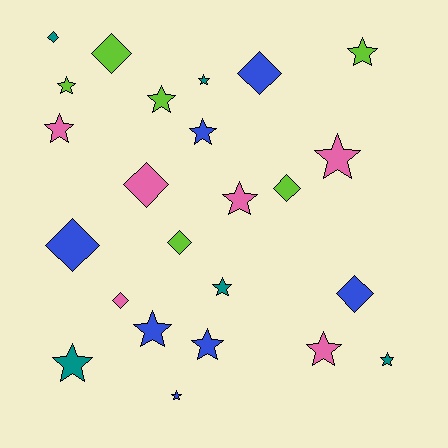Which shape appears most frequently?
Star, with 15 objects.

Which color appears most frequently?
Blue, with 7 objects.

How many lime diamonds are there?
There are 3 lime diamonds.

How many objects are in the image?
There are 24 objects.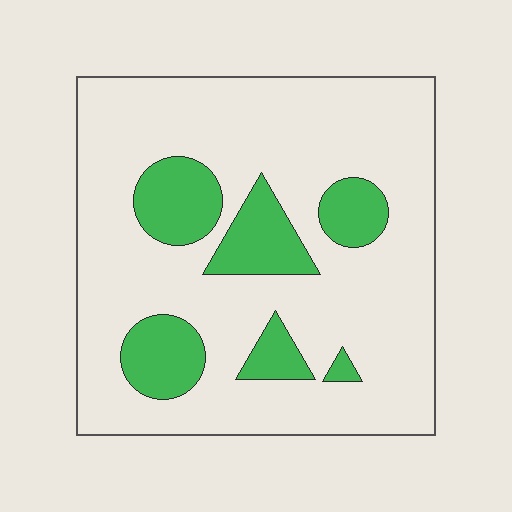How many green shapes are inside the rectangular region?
6.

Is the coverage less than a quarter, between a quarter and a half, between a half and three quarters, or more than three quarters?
Less than a quarter.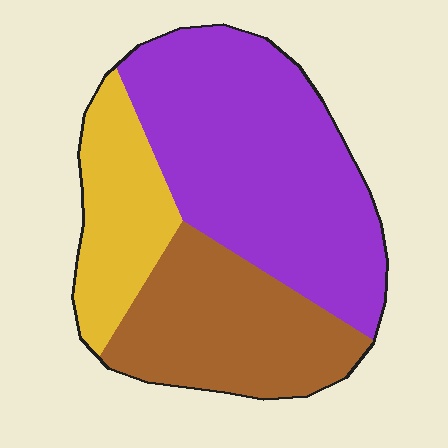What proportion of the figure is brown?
Brown covers roughly 30% of the figure.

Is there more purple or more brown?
Purple.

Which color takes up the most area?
Purple, at roughly 50%.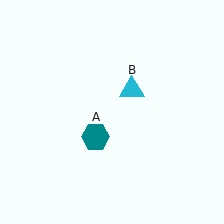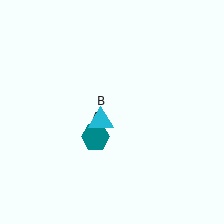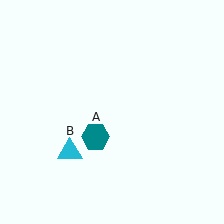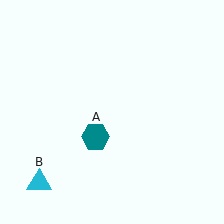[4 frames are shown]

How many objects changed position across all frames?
1 object changed position: cyan triangle (object B).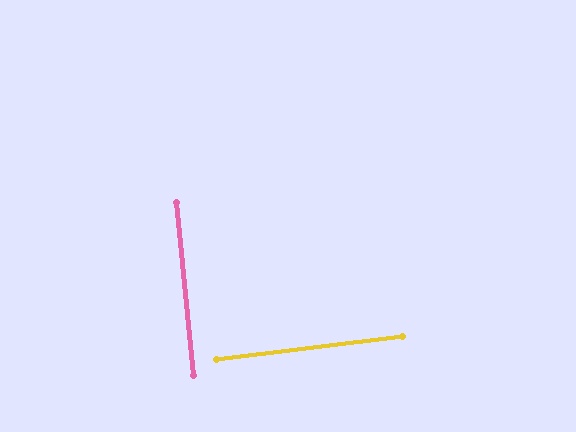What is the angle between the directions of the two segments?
Approximately 88 degrees.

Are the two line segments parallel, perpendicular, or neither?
Perpendicular — they meet at approximately 88°.